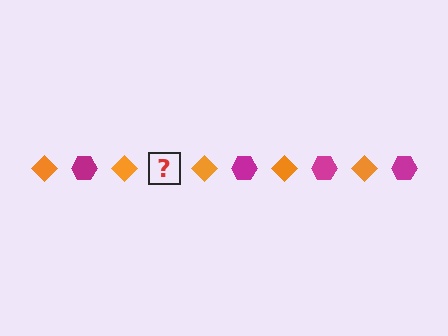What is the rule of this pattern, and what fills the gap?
The rule is that the pattern alternates between orange diamond and magenta hexagon. The gap should be filled with a magenta hexagon.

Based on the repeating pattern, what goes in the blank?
The blank should be a magenta hexagon.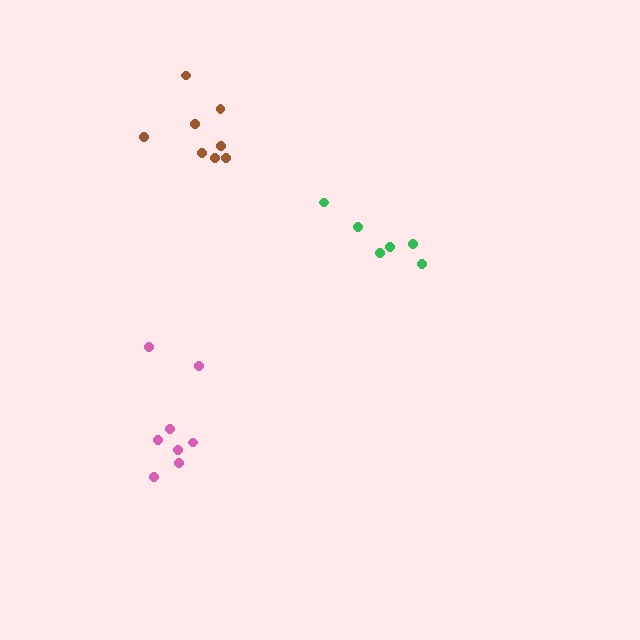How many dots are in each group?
Group 1: 6 dots, Group 2: 8 dots, Group 3: 8 dots (22 total).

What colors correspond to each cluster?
The clusters are colored: green, pink, brown.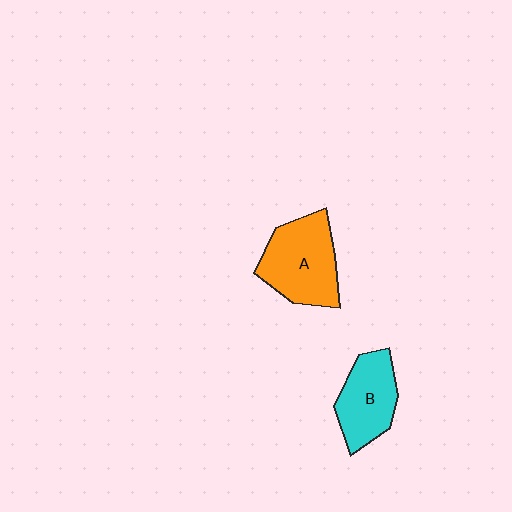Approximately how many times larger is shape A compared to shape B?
Approximately 1.3 times.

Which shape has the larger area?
Shape A (orange).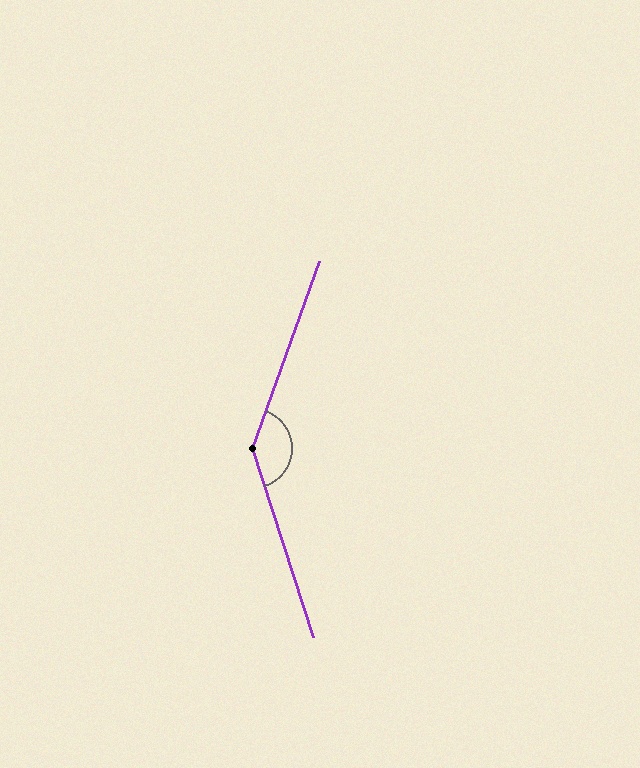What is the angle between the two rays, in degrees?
Approximately 142 degrees.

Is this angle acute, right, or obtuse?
It is obtuse.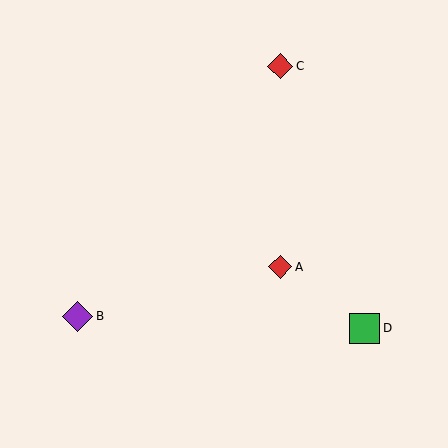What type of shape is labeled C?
Shape C is a red diamond.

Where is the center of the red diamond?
The center of the red diamond is at (280, 66).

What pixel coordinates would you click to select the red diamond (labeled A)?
Click at (280, 267) to select the red diamond A.